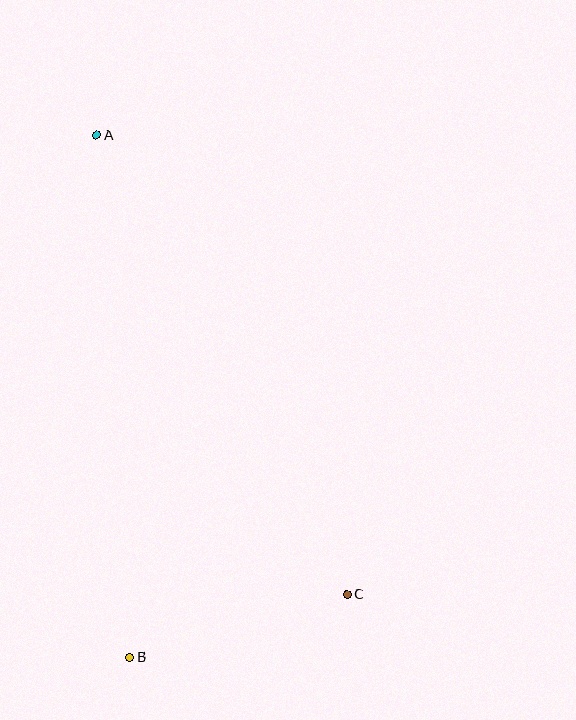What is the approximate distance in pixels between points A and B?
The distance between A and B is approximately 523 pixels.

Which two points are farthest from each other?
Points A and C are farthest from each other.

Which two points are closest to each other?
Points B and C are closest to each other.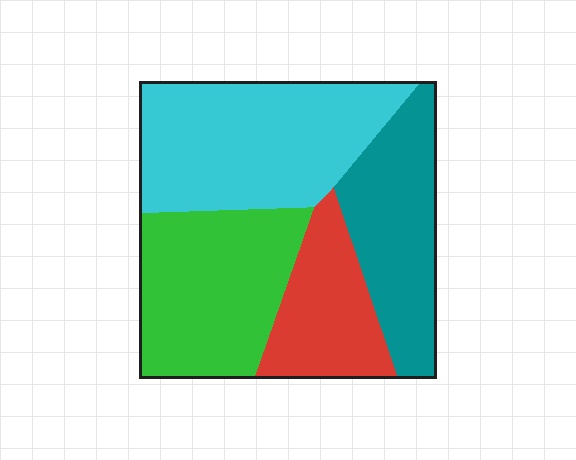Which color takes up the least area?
Red, at roughly 15%.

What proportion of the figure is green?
Green takes up about one quarter (1/4) of the figure.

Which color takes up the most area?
Cyan, at roughly 35%.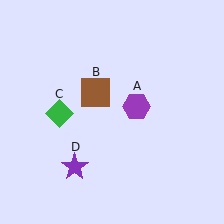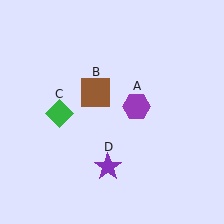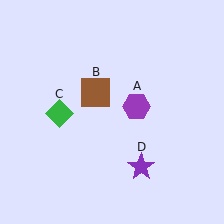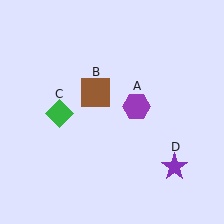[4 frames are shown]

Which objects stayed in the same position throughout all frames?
Purple hexagon (object A) and brown square (object B) and green diamond (object C) remained stationary.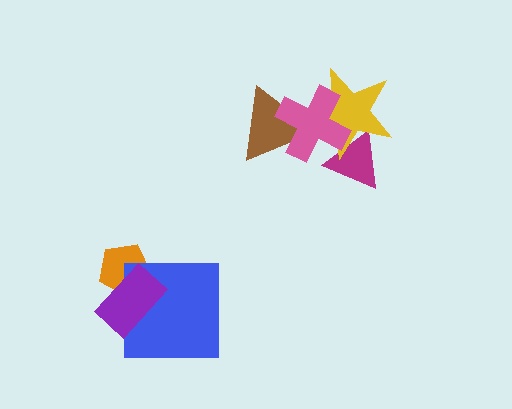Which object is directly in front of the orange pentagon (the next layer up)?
The blue square is directly in front of the orange pentagon.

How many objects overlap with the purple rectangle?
2 objects overlap with the purple rectangle.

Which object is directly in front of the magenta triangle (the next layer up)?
The yellow star is directly in front of the magenta triangle.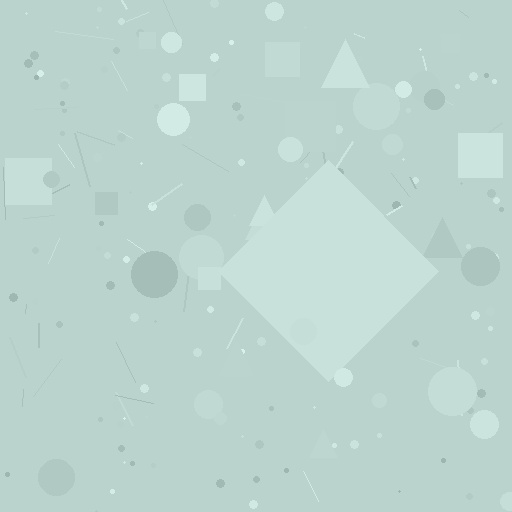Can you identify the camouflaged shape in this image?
The camouflaged shape is a diamond.